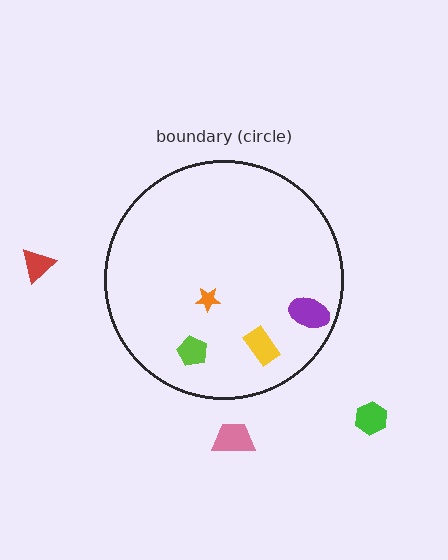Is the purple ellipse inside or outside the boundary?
Inside.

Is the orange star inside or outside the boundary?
Inside.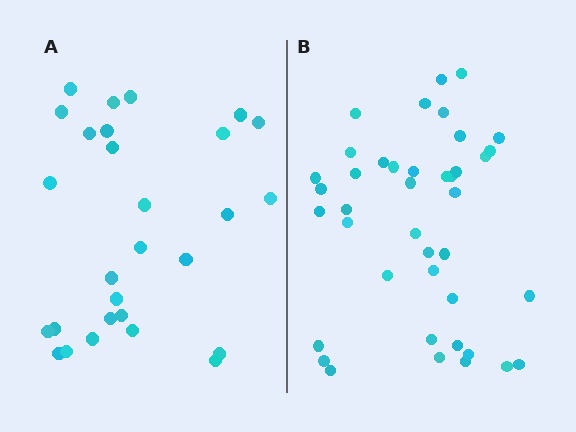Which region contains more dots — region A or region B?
Region B (the right region) has more dots.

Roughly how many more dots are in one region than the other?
Region B has approximately 15 more dots than region A.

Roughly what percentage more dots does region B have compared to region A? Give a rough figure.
About 45% more.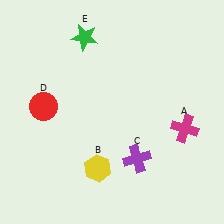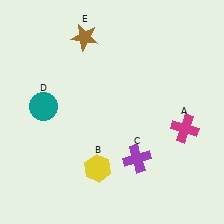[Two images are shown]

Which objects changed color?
D changed from red to teal. E changed from green to brown.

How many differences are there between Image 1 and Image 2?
There are 2 differences between the two images.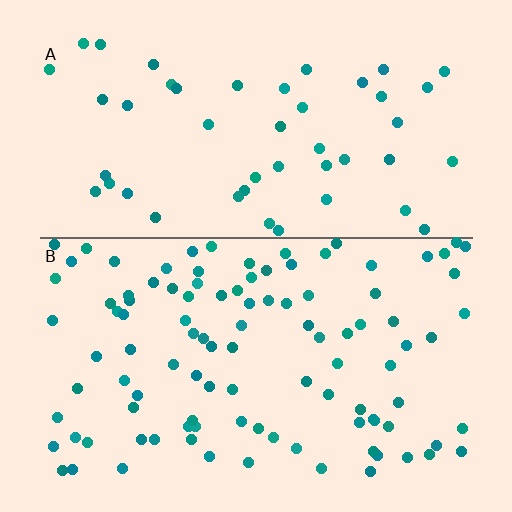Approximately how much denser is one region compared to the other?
Approximately 2.2× — region B over region A.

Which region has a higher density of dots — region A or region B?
B (the bottom).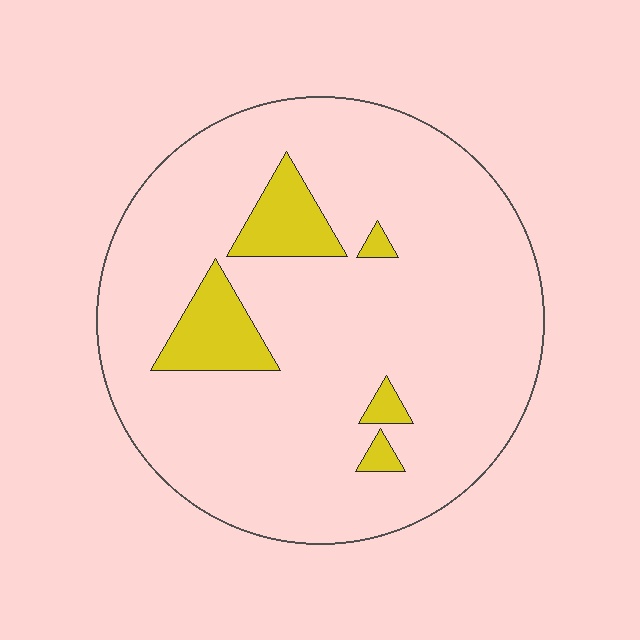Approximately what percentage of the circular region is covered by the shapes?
Approximately 10%.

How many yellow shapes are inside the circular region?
5.